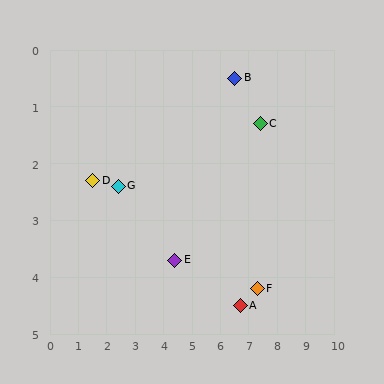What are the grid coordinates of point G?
Point G is at approximately (2.4, 2.4).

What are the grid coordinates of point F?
Point F is at approximately (7.3, 4.2).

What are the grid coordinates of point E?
Point E is at approximately (4.4, 3.7).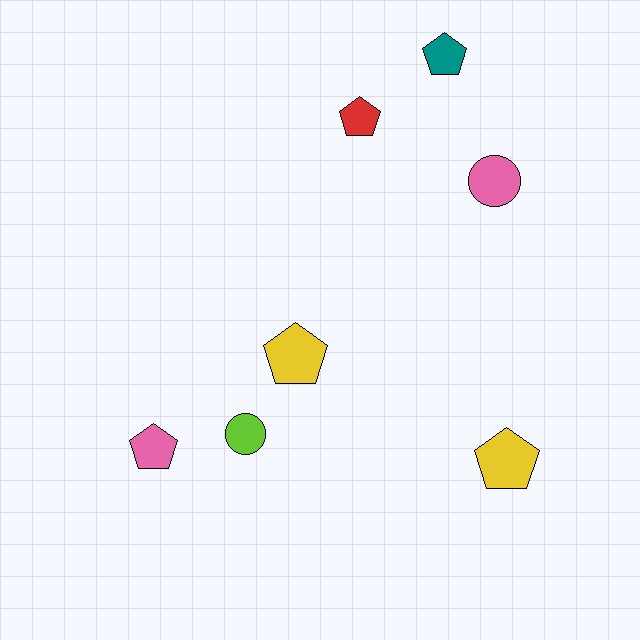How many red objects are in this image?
There is 1 red object.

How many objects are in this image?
There are 7 objects.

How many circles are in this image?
There are 2 circles.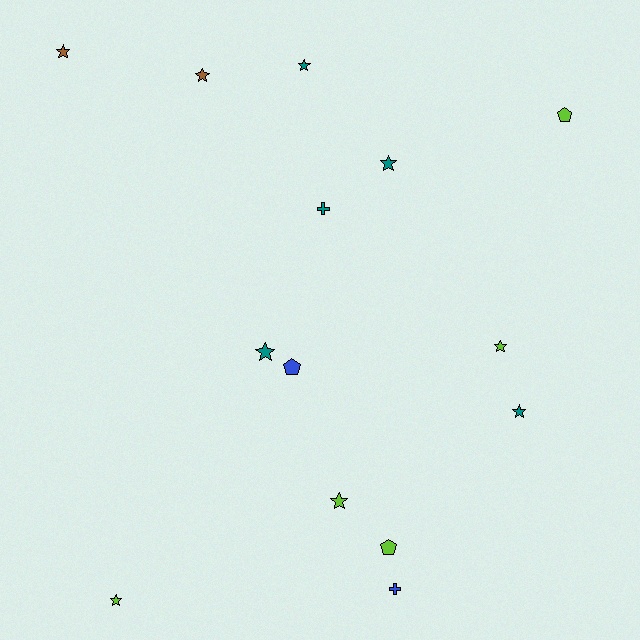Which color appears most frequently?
Teal, with 5 objects.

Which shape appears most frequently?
Star, with 9 objects.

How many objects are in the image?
There are 14 objects.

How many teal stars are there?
There are 4 teal stars.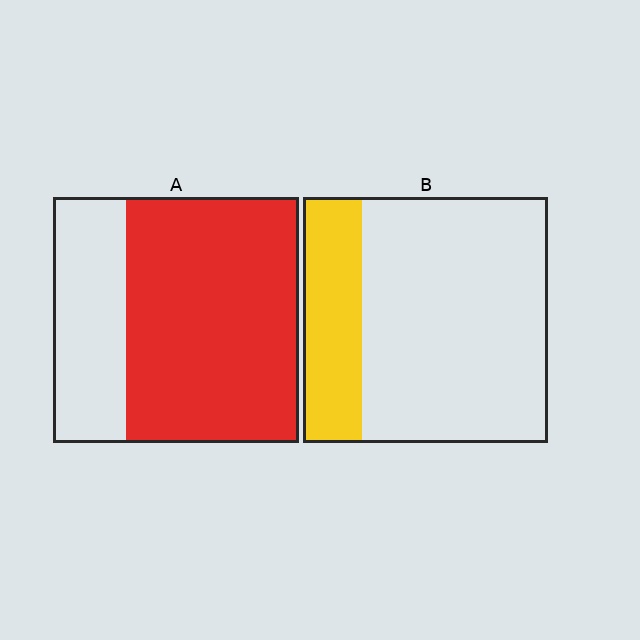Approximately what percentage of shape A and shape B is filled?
A is approximately 70% and B is approximately 25%.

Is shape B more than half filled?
No.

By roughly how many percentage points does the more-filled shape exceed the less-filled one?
By roughly 45 percentage points (A over B).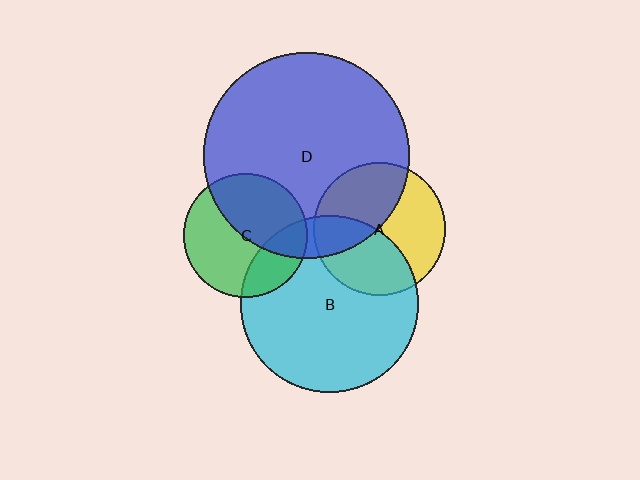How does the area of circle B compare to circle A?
Approximately 1.8 times.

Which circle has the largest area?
Circle D (blue).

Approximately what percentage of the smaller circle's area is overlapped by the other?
Approximately 25%.